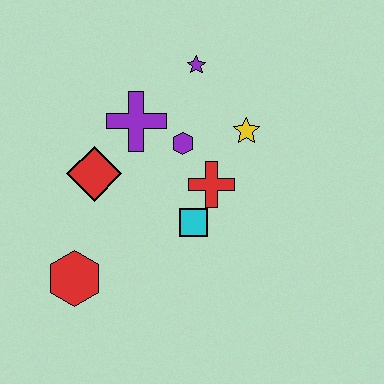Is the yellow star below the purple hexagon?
No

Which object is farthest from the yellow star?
The red hexagon is farthest from the yellow star.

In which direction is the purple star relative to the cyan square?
The purple star is above the cyan square.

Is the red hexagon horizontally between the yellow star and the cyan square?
No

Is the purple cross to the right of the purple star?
No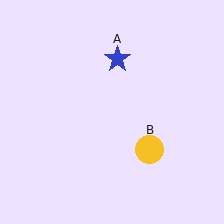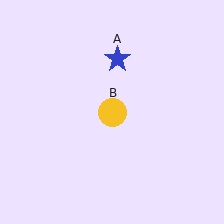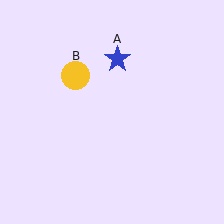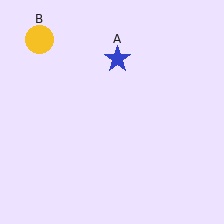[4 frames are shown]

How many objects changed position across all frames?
1 object changed position: yellow circle (object B).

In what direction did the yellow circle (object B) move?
The yellow circle (object B) moved up and to the left.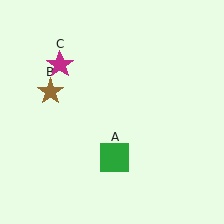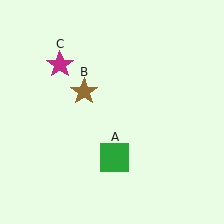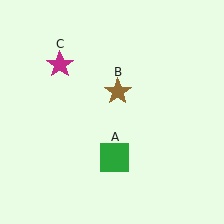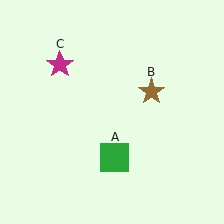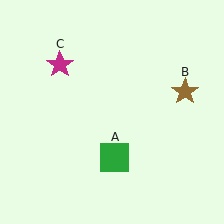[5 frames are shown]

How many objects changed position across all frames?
1 object changed position: brown star (object B).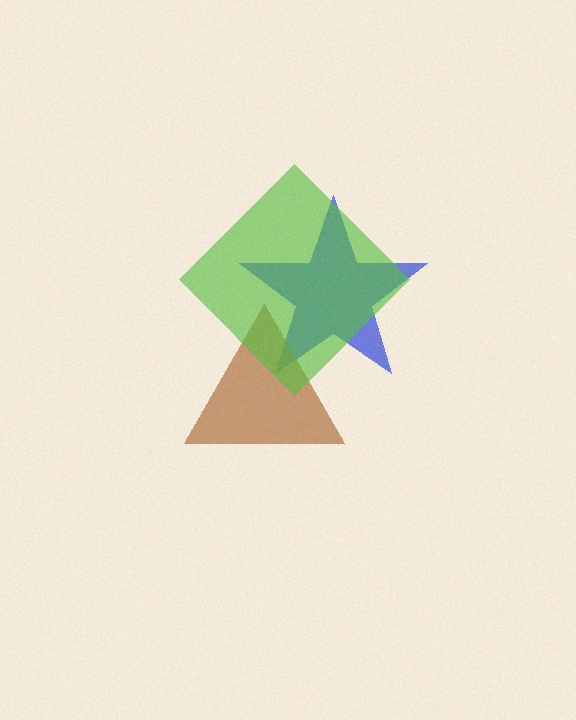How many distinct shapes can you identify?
There are 3 distinct shapes: a blue star, a brown triangle, a lime diamond.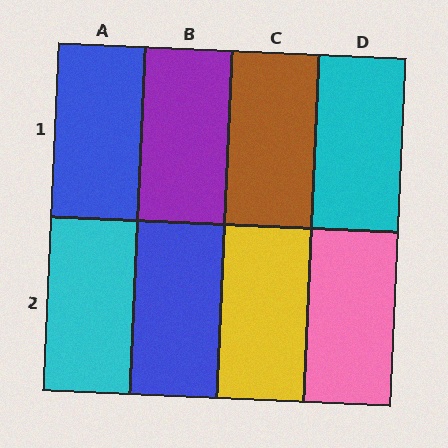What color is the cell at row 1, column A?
Blue.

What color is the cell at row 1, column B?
Purple.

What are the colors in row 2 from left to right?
Cyan, blue, yellow, pink.